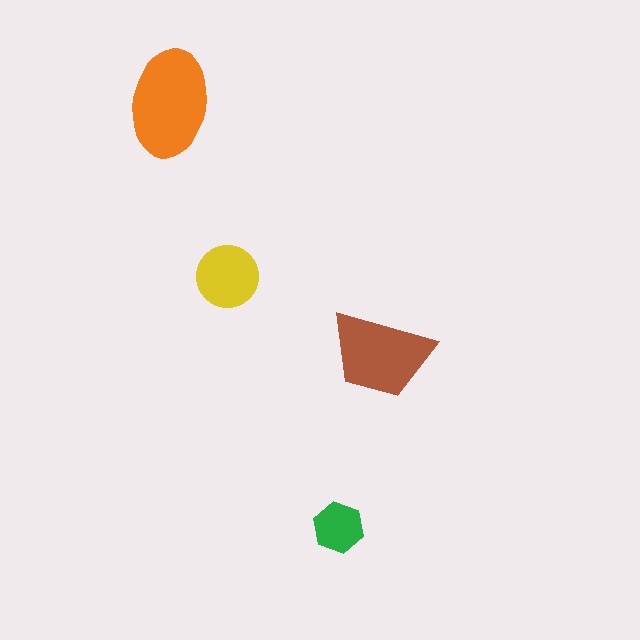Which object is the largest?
The orange ellipse.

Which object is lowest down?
The green hexagon is bottommost.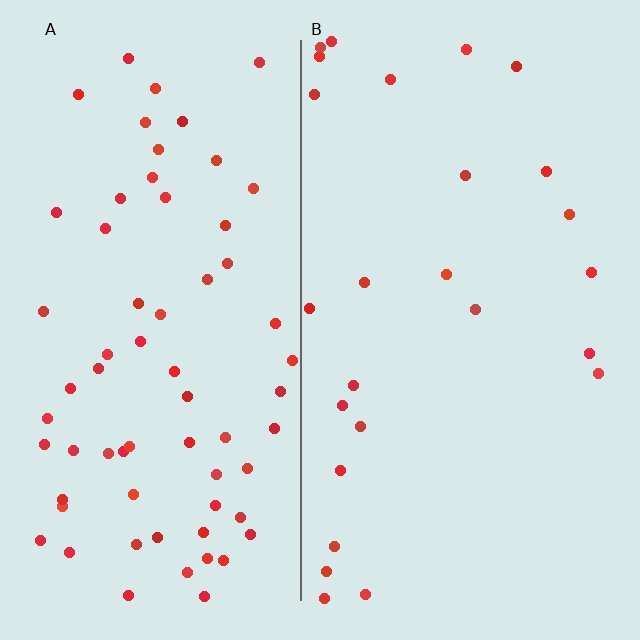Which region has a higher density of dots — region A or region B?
A (the left).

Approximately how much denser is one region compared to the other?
Approximately 2.6× — region A over region B.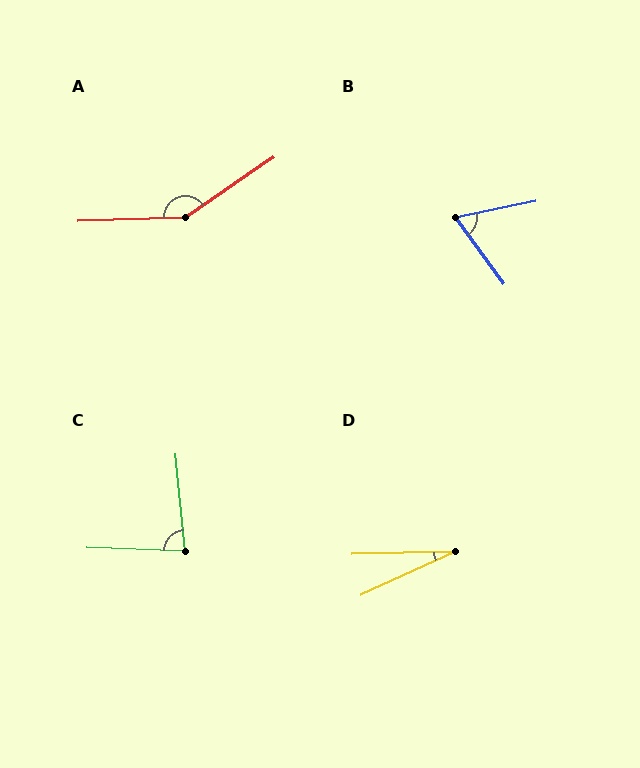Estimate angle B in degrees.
Approximately 66 degrees.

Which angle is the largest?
A, at approximately 148 degrees.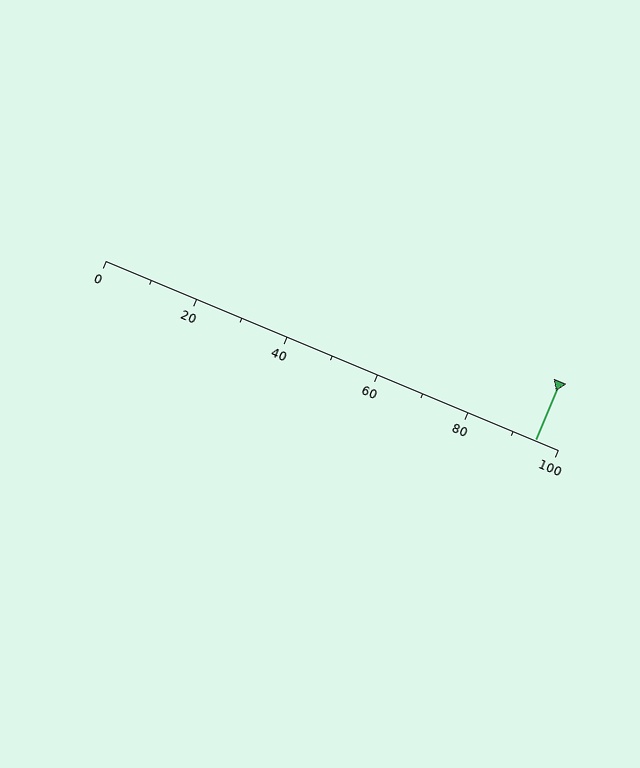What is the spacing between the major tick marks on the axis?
The major ticks are spaced 20 apart.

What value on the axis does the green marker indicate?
The marker indicates approximately 95.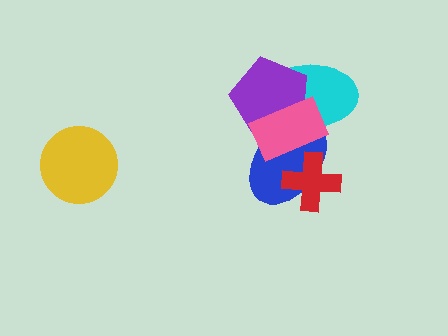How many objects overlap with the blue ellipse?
4 objects overlap with the blue ellipse.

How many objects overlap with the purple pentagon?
3 objects overlap with the purple pentagon.